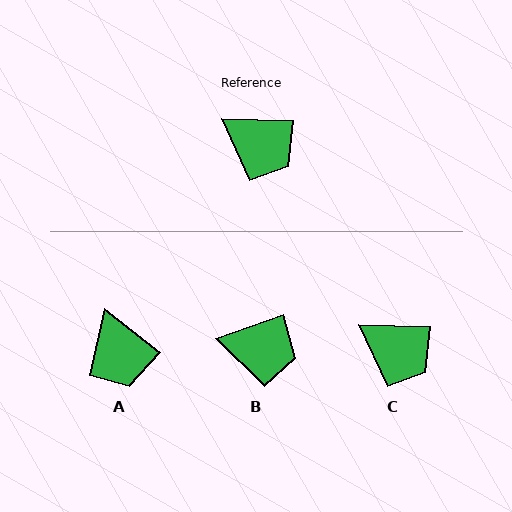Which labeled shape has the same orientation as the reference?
C.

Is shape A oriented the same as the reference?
No, it is off by about 37 degrees.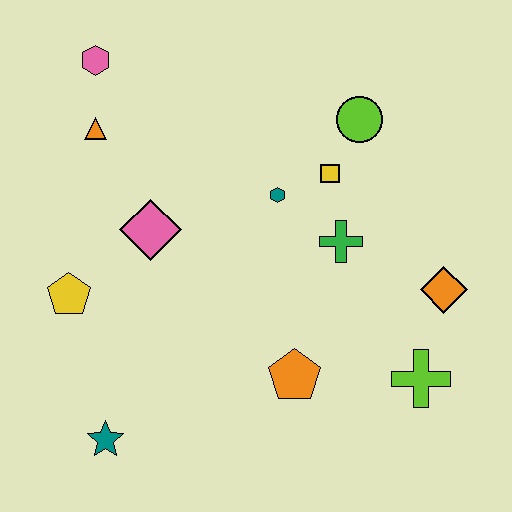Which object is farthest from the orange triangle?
The lime cross is farthest from the orange triangle.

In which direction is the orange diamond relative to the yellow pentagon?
The orange diamond is to the right of the yellow pentagon.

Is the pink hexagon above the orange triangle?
Yes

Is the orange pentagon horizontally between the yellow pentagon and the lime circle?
Yes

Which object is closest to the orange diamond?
The lime cross is closest to the orange diamond.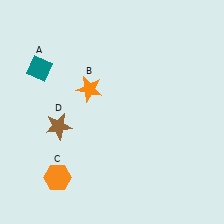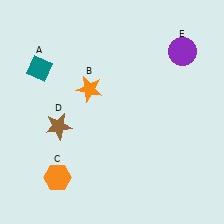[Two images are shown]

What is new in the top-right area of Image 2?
A purple circle (E) was added in the top-right area of Image 2.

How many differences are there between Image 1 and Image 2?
There is 1 difference between the two images.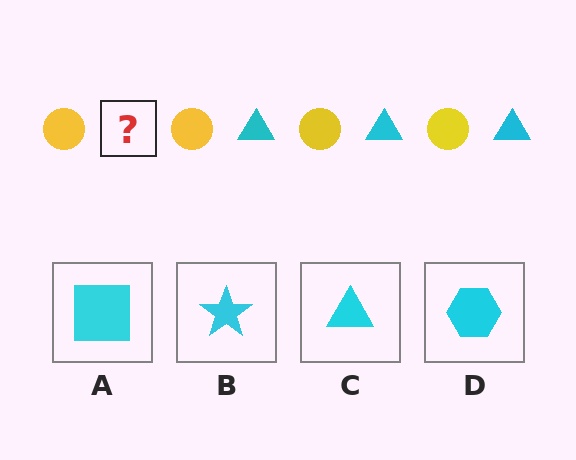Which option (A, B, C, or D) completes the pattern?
C.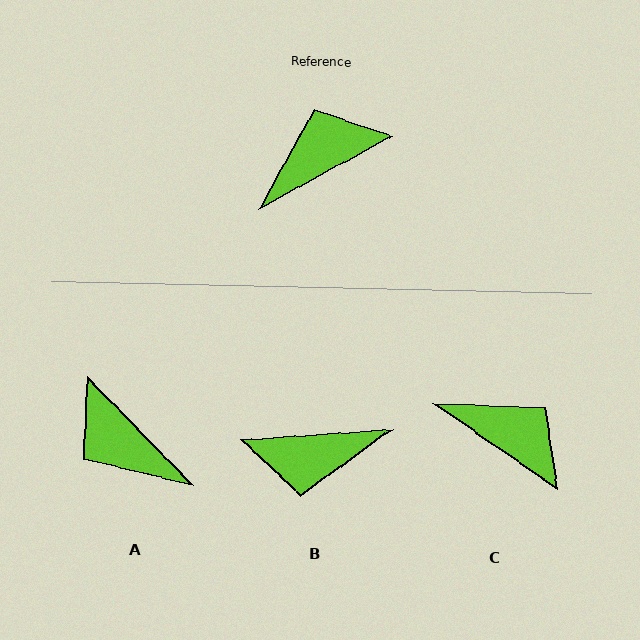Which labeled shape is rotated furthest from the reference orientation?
B, about 155 degrees away.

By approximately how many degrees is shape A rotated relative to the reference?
Approximately 106 degrees counter-clockwise.